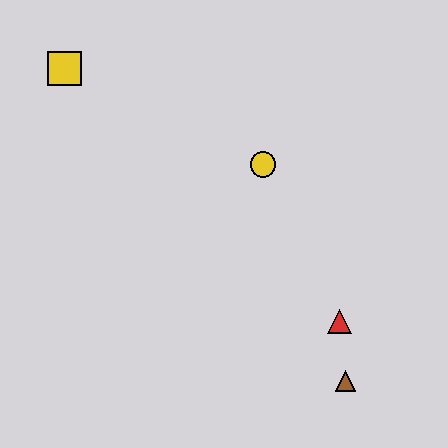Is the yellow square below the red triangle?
No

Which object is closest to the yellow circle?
The red triangle is closest to the yellow circle.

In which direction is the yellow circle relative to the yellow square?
The yellow circle is to the right of the yellow square.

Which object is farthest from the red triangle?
The yellow square is farthest from the red triangle.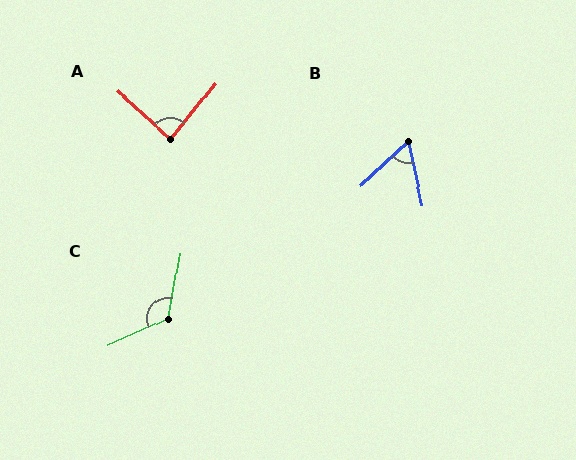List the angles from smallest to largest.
B (60°), A (87°), C (124°).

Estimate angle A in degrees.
Approximately 87 degrees.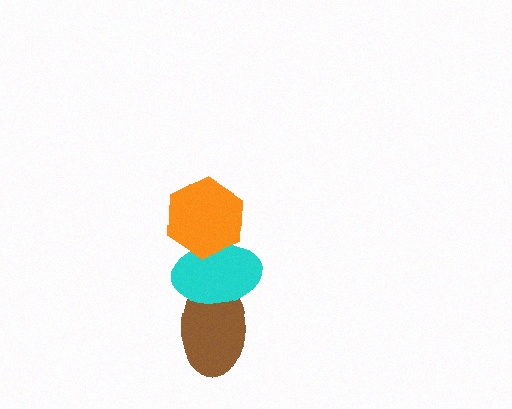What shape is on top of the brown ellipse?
The cyan ellipse is on top of the brown ellipse.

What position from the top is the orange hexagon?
The orange hexagon is 1st from the top.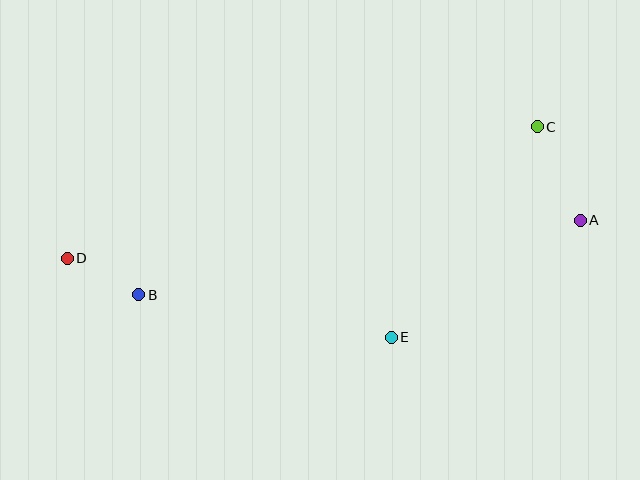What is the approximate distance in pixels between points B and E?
The distance between B and E is approximately 256 pixels.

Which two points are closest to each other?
Points B and D are closest to each other.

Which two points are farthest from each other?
Points A and D are farthest from each other.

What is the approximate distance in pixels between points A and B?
The distance between A and B is approximately 448 pixels.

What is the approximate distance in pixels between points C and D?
The distance between C and D is approximately 488 pixels.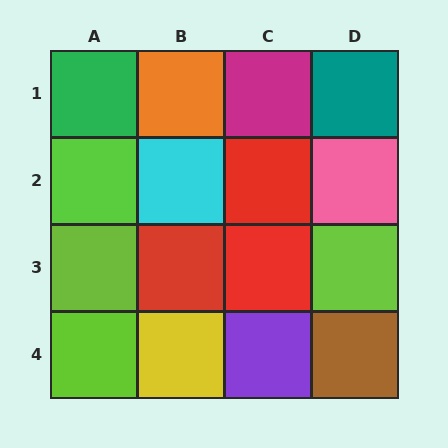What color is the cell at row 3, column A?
Lime.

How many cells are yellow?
1 cell is yellow.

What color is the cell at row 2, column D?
Pink.